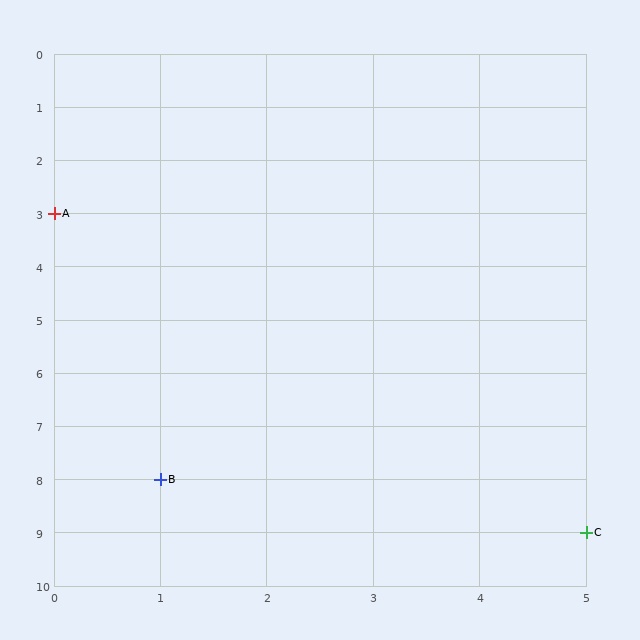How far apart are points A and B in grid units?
Points A and B are 1 column and 5 rows apart (about 5.1 grid units diagonally).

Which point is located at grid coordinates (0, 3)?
Point A is at (0, 3).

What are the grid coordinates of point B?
Point B is at grid coordinates (1, 8).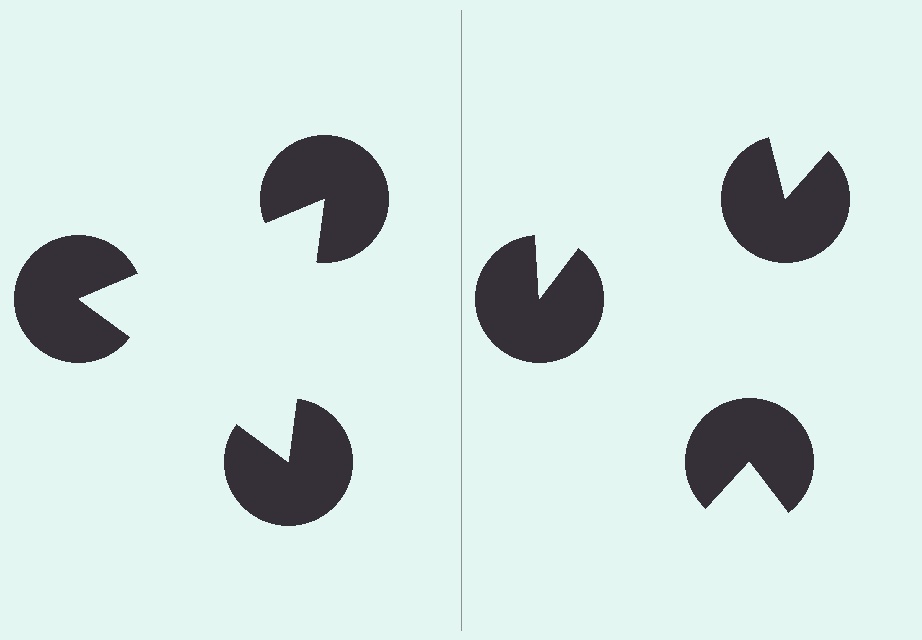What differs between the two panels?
The pac-man discs are positioned identically on both sides; only the wedge orientations differ. On the left they align to a triangle; on the right they are misaligned.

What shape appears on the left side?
An illusory triangle.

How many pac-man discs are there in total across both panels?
6 — 3 on each side.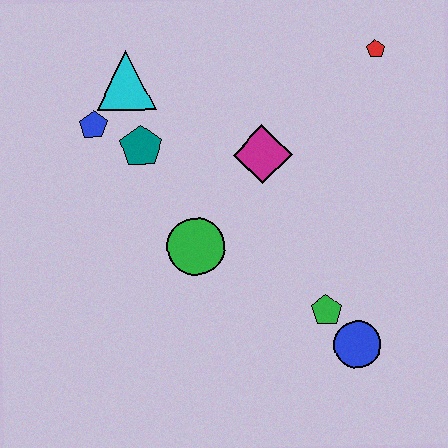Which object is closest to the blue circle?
The green pentagon is closest to the blue circle.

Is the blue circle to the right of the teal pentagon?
Yes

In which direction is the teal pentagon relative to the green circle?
The teal pentagon is above the green circle.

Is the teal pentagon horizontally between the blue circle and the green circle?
No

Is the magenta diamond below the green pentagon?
No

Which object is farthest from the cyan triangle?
The blue circle is farthest from the cyan triangle.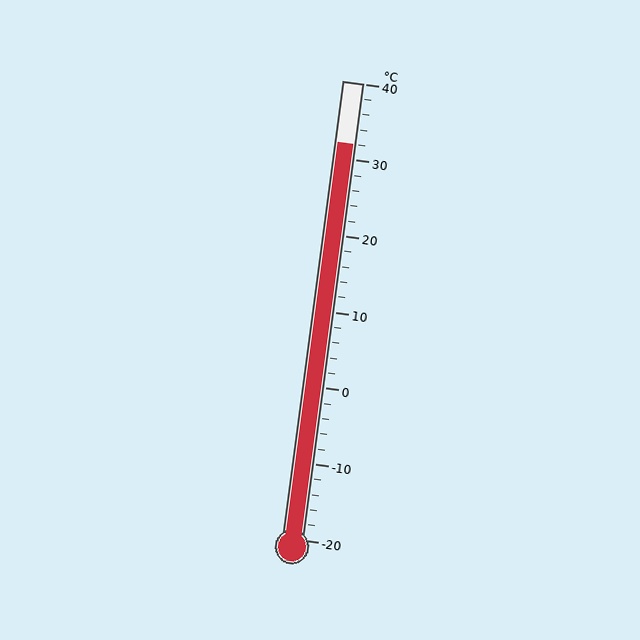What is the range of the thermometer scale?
The thermometer scale ranges from -20°C to 40°C.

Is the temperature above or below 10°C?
The temperature is above 10°C.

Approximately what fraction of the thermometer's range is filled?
The thermometer is filled to approximately 85% of its range.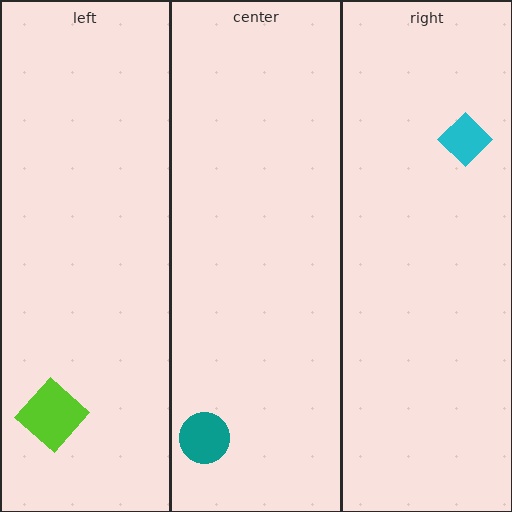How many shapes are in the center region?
1.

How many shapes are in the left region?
1.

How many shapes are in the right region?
1.